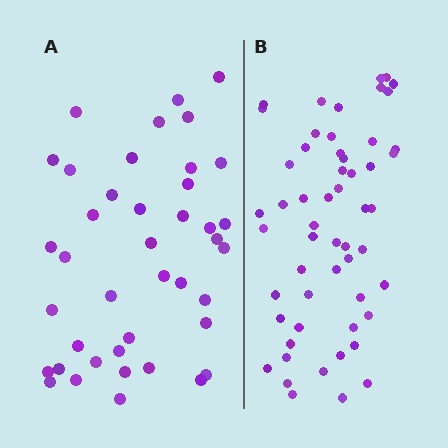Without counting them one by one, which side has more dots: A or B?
Region B (the right region) has more dots.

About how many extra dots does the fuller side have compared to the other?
Region B has approximately 15 more dots than region A.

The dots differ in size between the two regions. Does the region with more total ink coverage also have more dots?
No. Region A has more total ink coverage because its dots are larger, but region B actually contains more individual dots. Total area can be misleading — the number of items is what matters here.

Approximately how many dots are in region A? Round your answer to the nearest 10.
About 40 dots. (The exact count is 41, which rounds to 40.)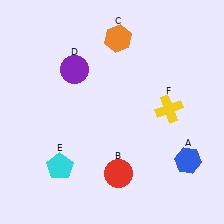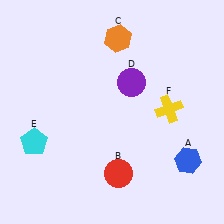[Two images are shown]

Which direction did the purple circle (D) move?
The purple circle (D) moved right.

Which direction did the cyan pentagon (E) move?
The cyan pentagon (E) moved left.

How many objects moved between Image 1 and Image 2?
2 objects moved between the two images.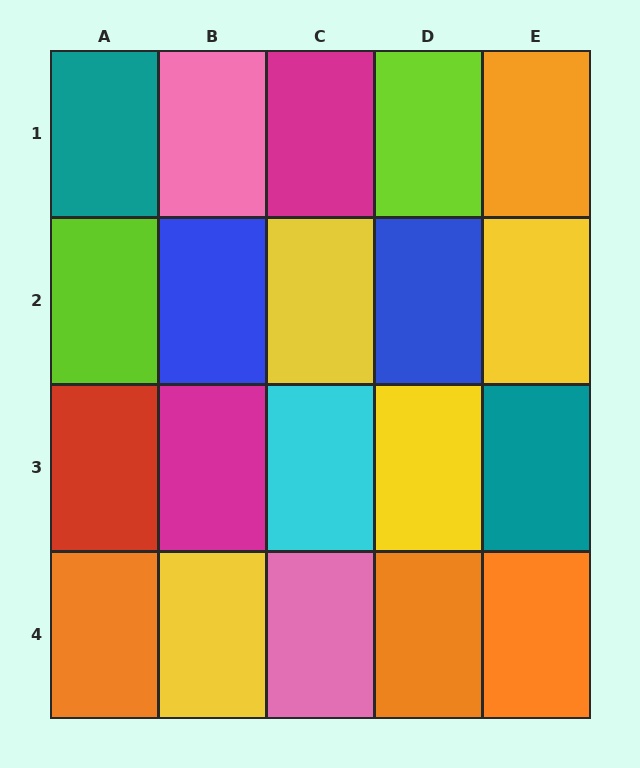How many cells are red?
1 cell is red.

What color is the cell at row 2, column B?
Blue.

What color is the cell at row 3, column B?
Magenta.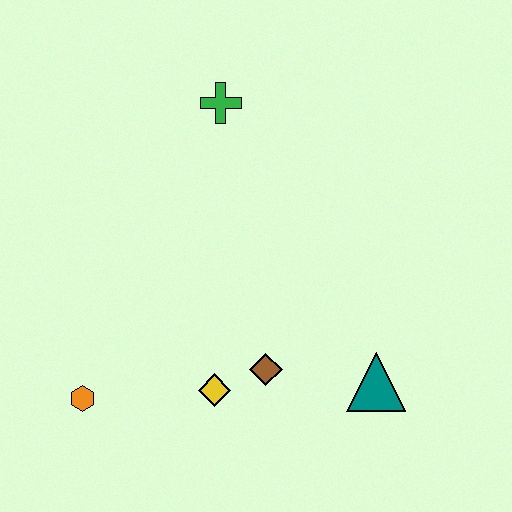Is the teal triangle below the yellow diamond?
No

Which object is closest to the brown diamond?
The yellow diamond is closest to the brown diamond.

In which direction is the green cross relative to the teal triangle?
The green cross is above the teal triangle.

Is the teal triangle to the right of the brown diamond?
Yes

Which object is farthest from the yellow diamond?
The green cross is farthest from the yellow diamond.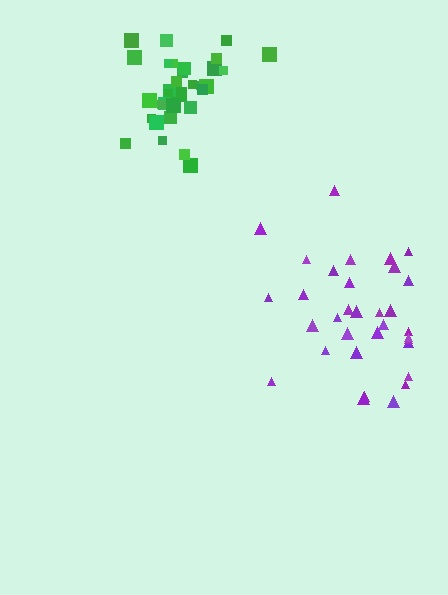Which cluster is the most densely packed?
Green.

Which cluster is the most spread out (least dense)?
Purple.